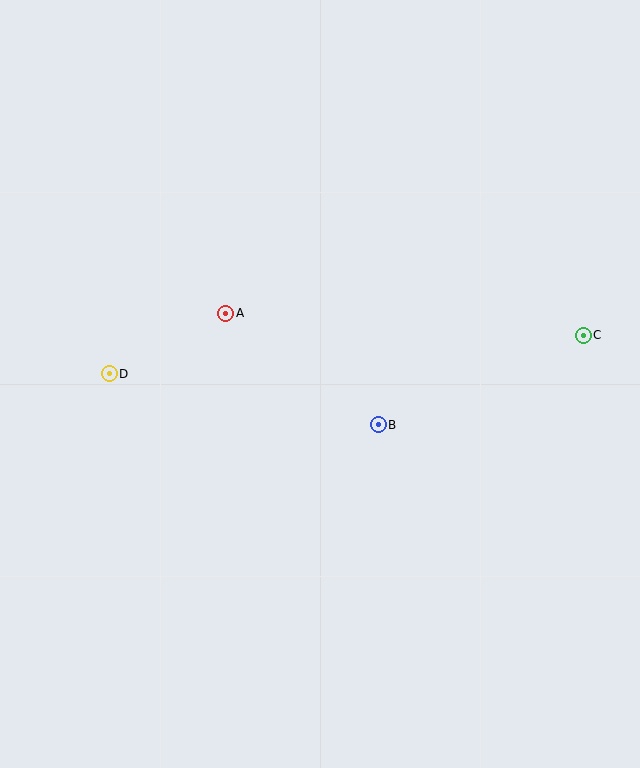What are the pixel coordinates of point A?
Point A is at (226, 313).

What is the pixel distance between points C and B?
The distance between C and B is 223 pixels.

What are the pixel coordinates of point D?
Point D is at (109, 374).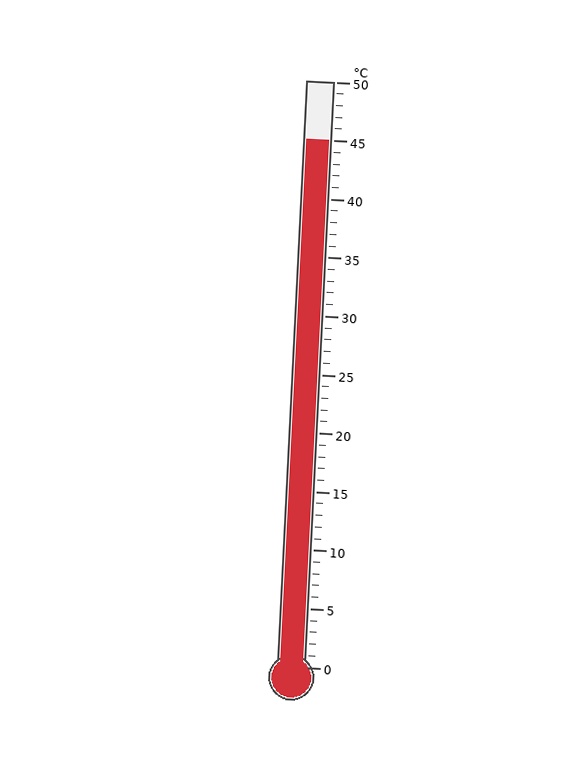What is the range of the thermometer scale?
The thermometer scale ranges from 0°C to 50°C.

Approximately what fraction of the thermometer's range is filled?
The thermometer is filled to approximately 90% of its range.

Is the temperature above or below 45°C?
The temperature is at 45°C.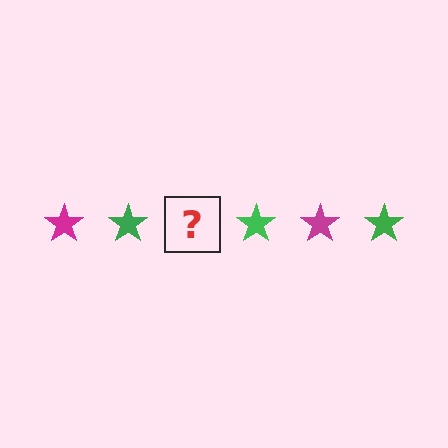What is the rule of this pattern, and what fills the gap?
The rule is that the pattern cycles through magenta, green stars. The gap should be filled with a magenta star.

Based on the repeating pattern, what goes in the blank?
The blank should be a magenta star.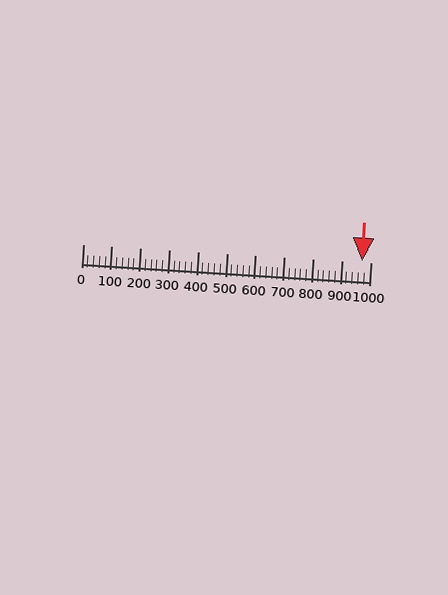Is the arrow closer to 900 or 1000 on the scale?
The arrow is closer to 1000.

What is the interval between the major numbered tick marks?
The major tick marks are spaced 100 units apart.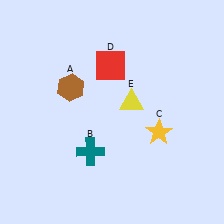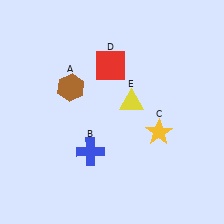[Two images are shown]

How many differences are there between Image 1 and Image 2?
There is 1 difference between the two images.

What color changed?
The cross (B) changed from teal in Image 1 to blue in Image 2.